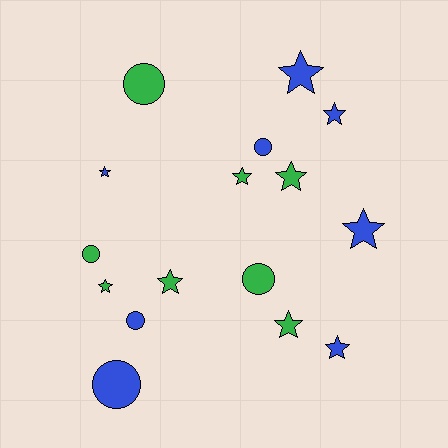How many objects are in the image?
There are 16 objects.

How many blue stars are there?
There are 5 blue stars.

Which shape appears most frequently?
Star, with 10 objects.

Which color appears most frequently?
Green, with 8 objects.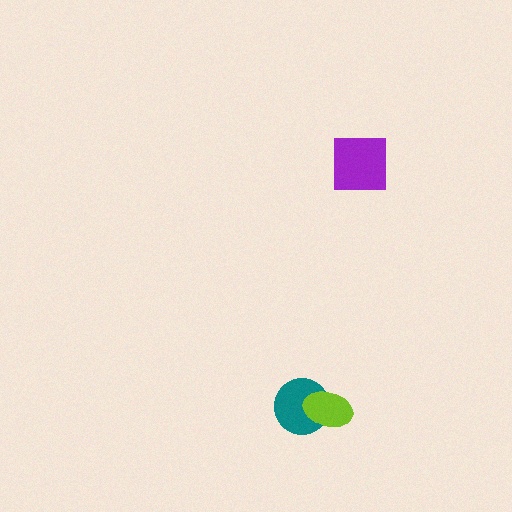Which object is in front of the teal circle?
The lime ellipse is in front of the teal circle.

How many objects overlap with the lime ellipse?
1 object overlaps with the lime ellipse.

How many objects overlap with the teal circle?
1 object overlaps with the teal circle.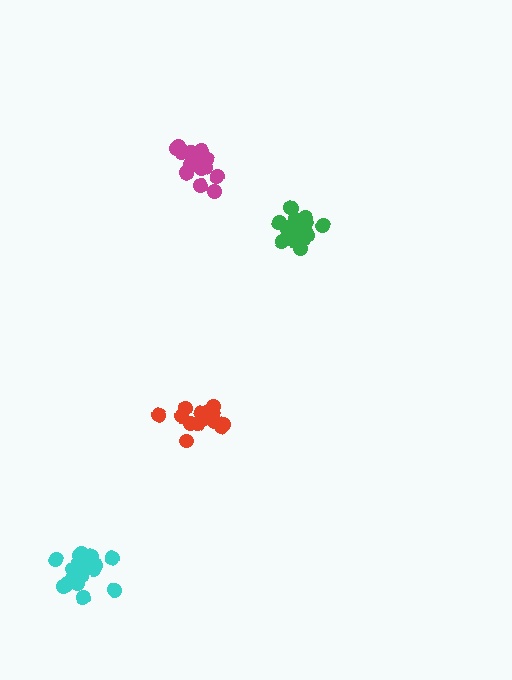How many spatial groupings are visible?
There are 4 spatial groupings.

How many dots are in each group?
Group 1: 20 dots, Group 2: 15 dots, Group 3: 20 dots, Group 4: 21 dots (76 total).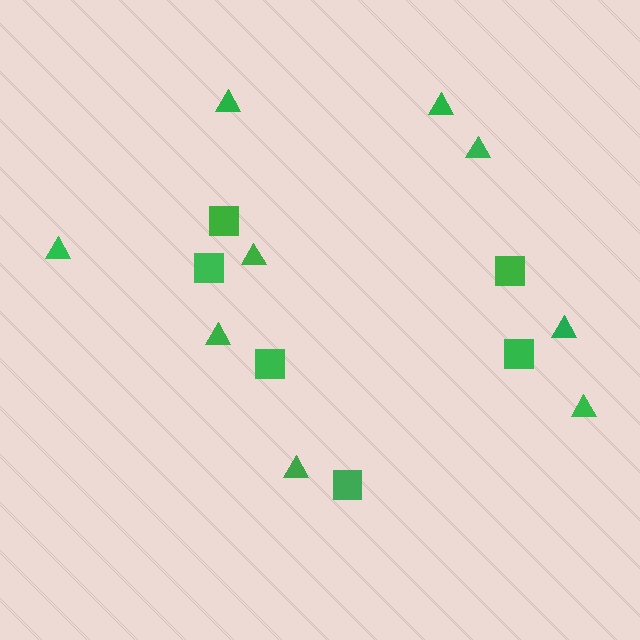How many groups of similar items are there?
There are 2 groups: one group of squares (6) and one group of triangles (9).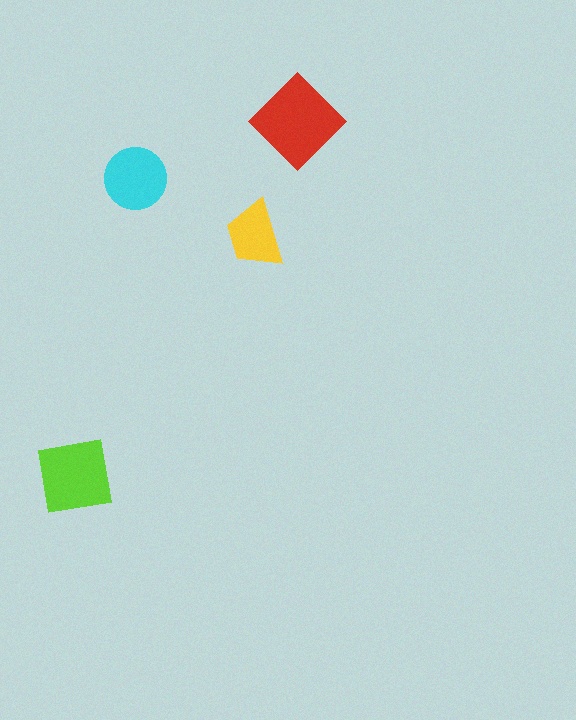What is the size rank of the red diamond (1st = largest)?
1st.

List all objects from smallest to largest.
The yellow trapezoid, the cyan circle, the lime square, the red diamond.